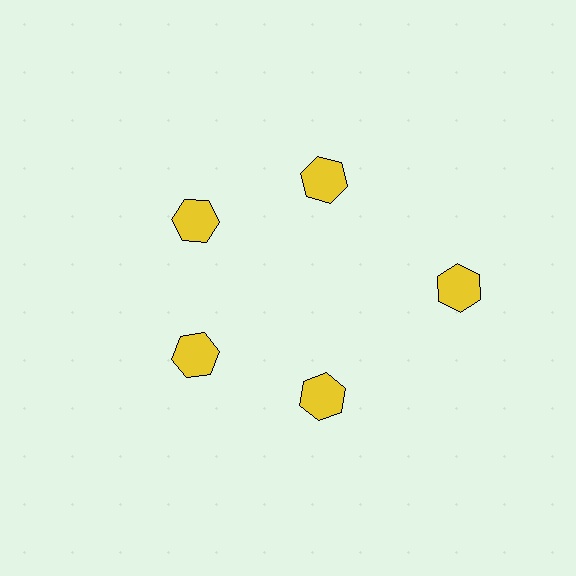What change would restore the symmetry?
The symmetry would be restored by moving it inward, back onto the ring so that all 5 hexagons sit at equal angles and equal distance from the center.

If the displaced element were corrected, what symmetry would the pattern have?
It would have 5-fold rotational symmetry — the pattern would map onto itself every 72 degrees.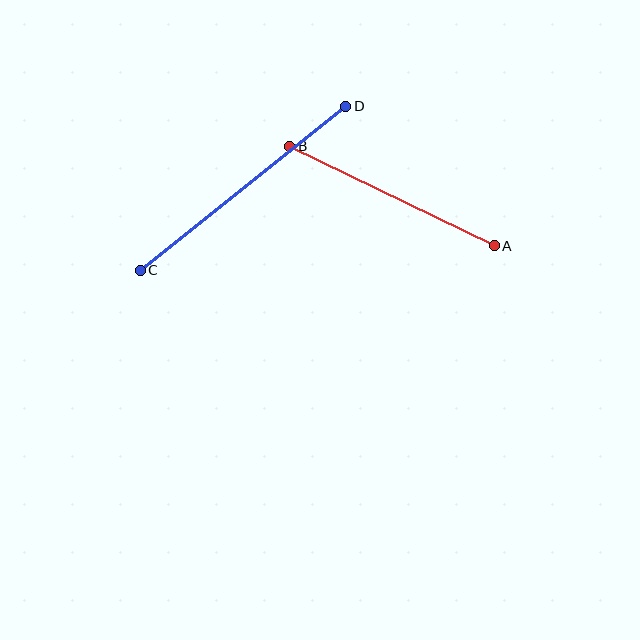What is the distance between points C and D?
The distance is approximately 263 pixels.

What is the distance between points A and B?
The distance is approximately 227 pixels.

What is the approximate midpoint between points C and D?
The midpoint is at approximately (243, 188) pixels.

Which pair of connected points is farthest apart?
Points C and D are farthest apart.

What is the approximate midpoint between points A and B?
The midpoint is at approximately (392, 196) pixels.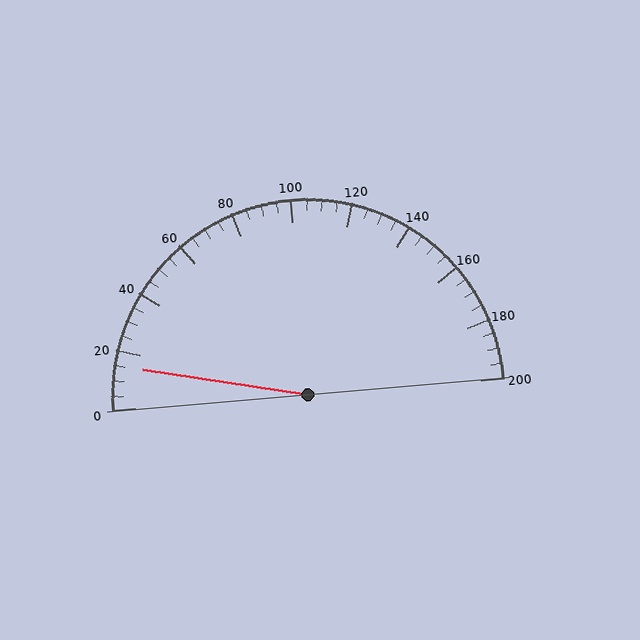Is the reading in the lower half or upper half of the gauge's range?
The reading is in the lower half of the range (0 to 200).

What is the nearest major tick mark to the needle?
The nearest major tick mark is 20.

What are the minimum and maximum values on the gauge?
The gauge ranges from 0 to 200.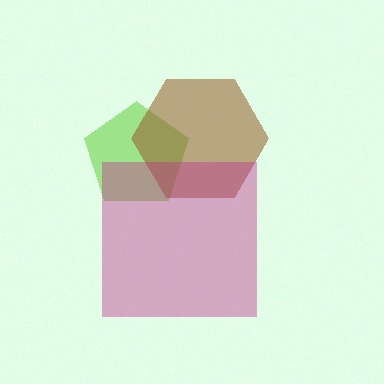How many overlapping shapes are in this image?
There are 3 overlapping shapes in the image.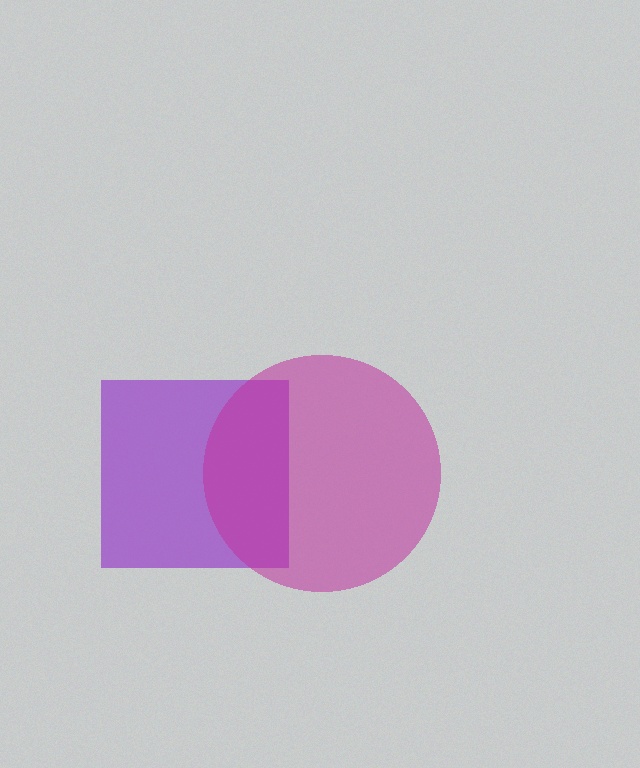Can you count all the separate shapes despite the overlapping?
Yes, there are 2 separate shapes.